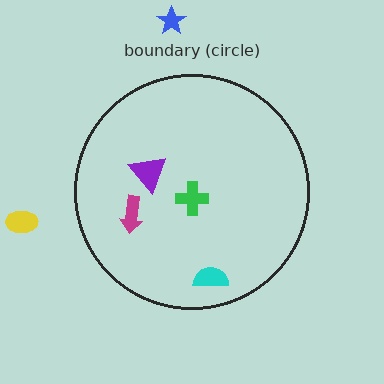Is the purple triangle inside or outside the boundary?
Inside.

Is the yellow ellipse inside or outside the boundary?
Outside.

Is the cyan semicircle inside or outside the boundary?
Inside.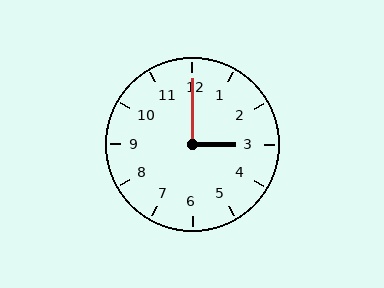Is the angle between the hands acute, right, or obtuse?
It is right.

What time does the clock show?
3:00.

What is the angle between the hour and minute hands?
Approximately 90 degrees.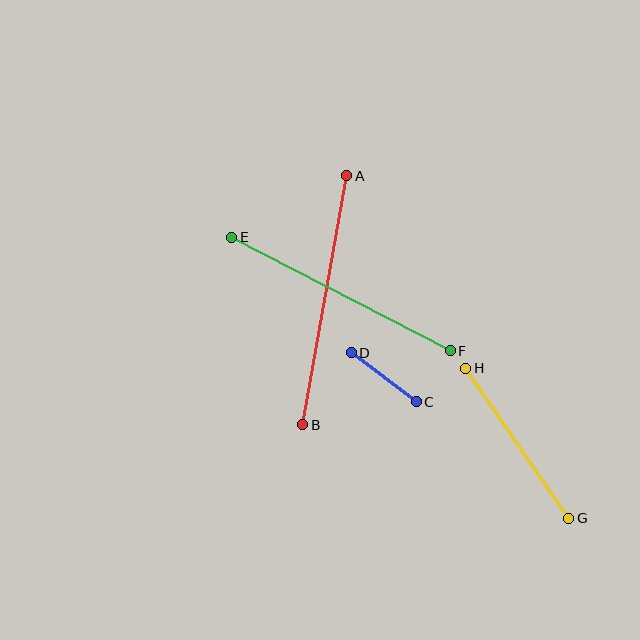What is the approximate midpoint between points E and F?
The midpoint is at approximately (341, 294) pixels.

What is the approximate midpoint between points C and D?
The midpoint is at approximately (384, 377) pixels.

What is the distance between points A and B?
The distance is approximately 253 pixels.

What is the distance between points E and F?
The distance is approximately 246 pixels.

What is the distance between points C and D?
The distance is approximately 81 pixels.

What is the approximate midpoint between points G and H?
The midpoint is at approximately (517, 443) pixels.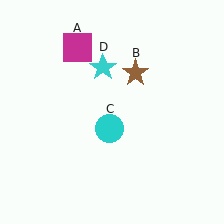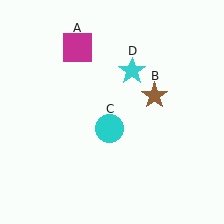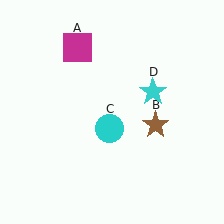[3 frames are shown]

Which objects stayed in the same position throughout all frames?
Magenta square (object A) and cyan circle (object C) remained stationary.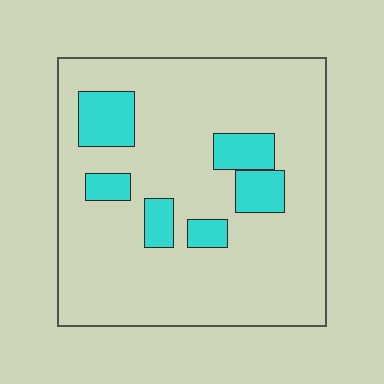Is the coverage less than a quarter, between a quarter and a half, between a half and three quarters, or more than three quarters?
Less than a quarter.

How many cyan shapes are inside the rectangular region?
6.